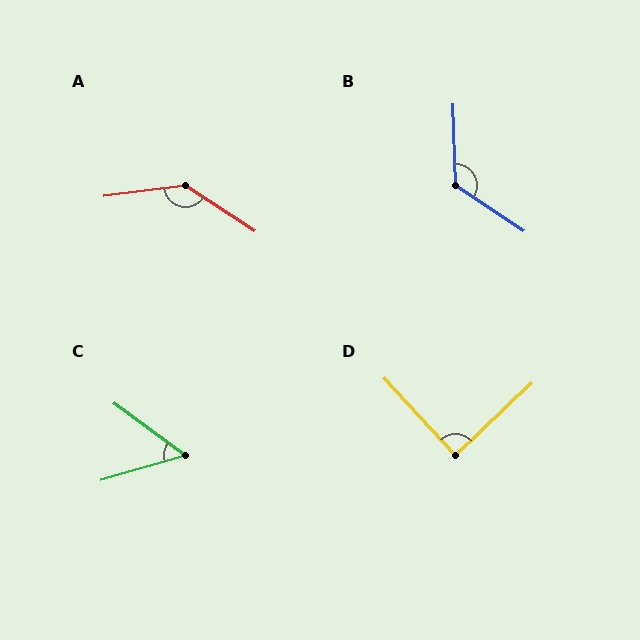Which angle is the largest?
A, at approximately 139 degrees.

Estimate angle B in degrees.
Approximately 126 degrees.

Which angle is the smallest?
C, at approximately 52 degrees.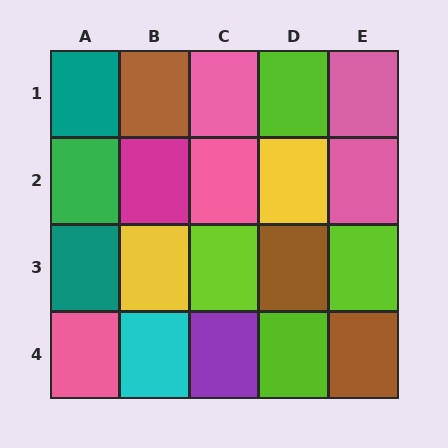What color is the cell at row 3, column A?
Teal.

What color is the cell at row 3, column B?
Yellow.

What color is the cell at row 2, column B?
Magenta.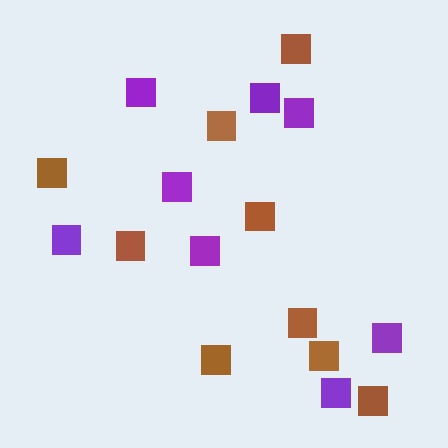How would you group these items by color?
There are 2 groups: one group of brown squares (9) and one group of purple squares (8).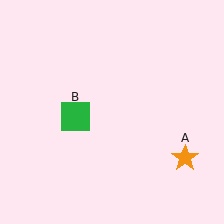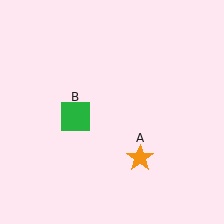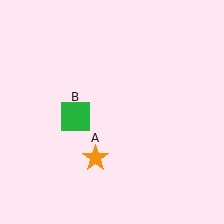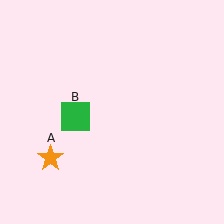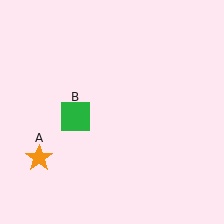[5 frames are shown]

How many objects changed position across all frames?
1 object changed position: orange star (object A).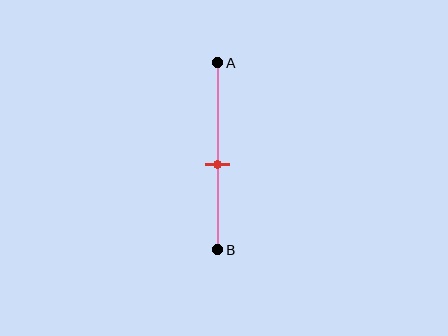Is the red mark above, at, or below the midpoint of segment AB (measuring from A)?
The red mark is below the midpoint of segment AB.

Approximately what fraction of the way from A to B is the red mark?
The red mark is approximately 55% of the way from A to B.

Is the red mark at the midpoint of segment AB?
No, the mark is at about 55% from A, not at the 50% midpoint.